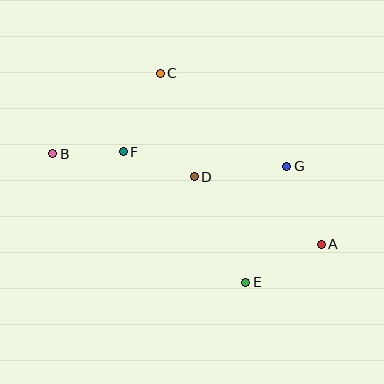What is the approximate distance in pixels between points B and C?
The distance between B and C is approximately 134 pixels.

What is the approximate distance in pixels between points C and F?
The distance between C and F is approximately 87 pixels.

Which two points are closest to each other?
Points B and F are closest to each other.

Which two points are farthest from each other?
Points A and B are farthest from each other.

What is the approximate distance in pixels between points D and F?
The distance between D and F is approximately 76 pixels.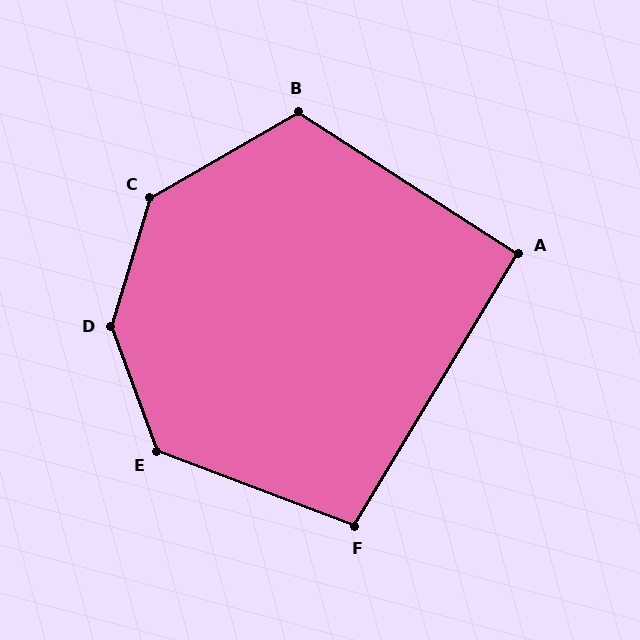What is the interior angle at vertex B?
Approximately 117 degrees (obtuse).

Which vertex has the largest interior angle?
D, at approximately 143 degrees.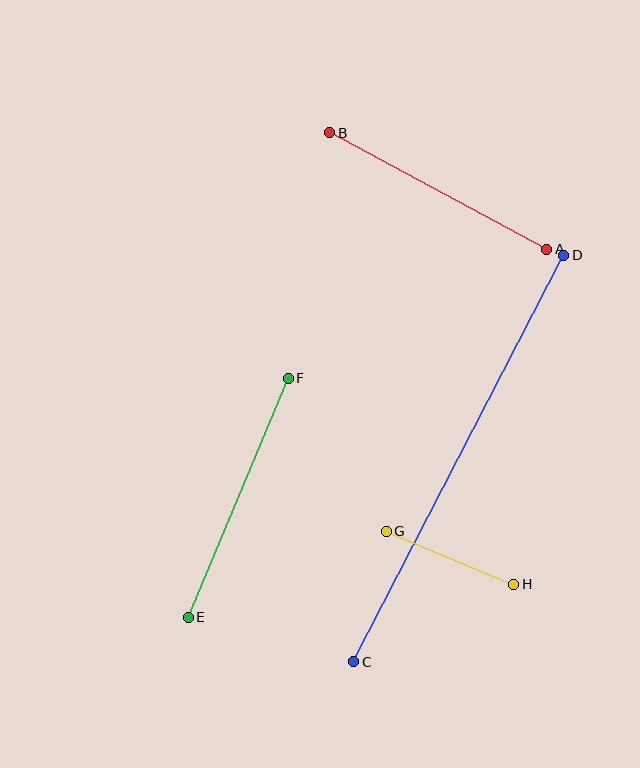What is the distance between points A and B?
The distance is approximately 247 pixels.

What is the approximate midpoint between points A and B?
The midpoint is at approximately (438, 191) pixels.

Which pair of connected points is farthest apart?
Points C and D are farthest apart.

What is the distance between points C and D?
The distance is approximately 457 pixels.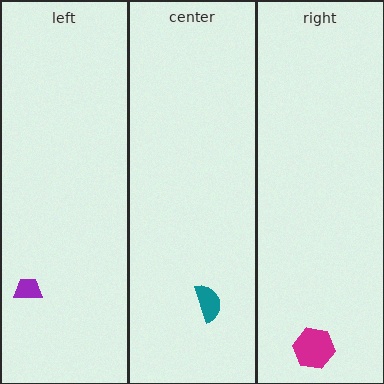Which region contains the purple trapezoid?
The left region.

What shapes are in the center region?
The teal semicircle.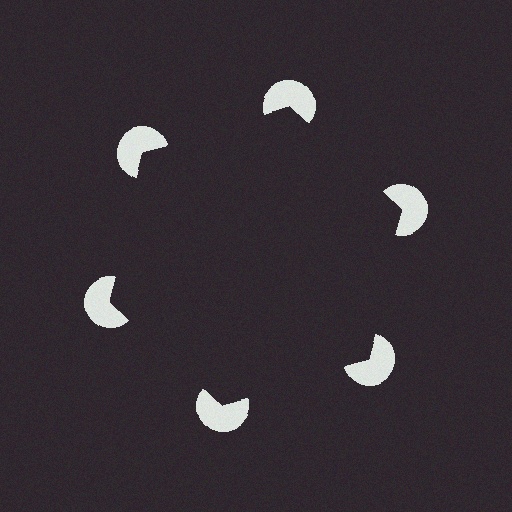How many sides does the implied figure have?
6 sides.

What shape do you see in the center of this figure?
An illusory hexagon — its edges are inferred from the aligned wedge cuts in the pac-man discs, not physically drawn.